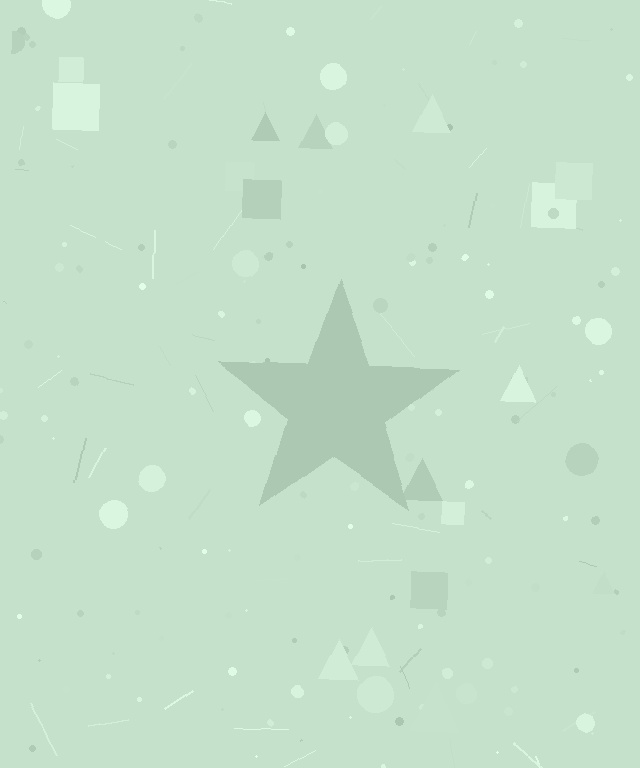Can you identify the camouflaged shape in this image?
The camouflaged shape is a star.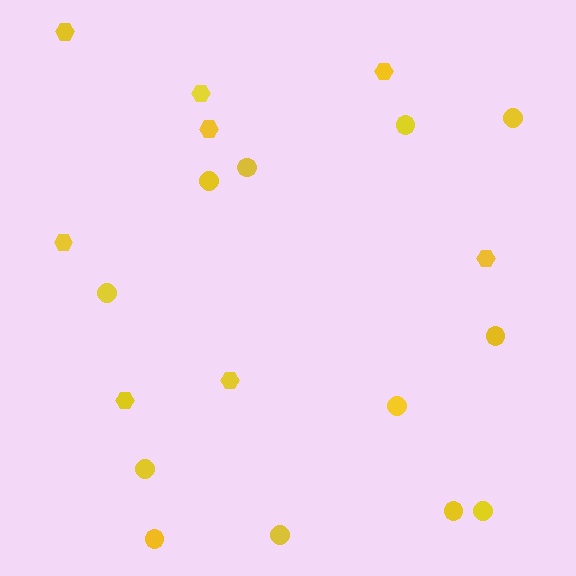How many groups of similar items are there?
There are 2 groups: one group of circles (12) and one group of hexagons (8).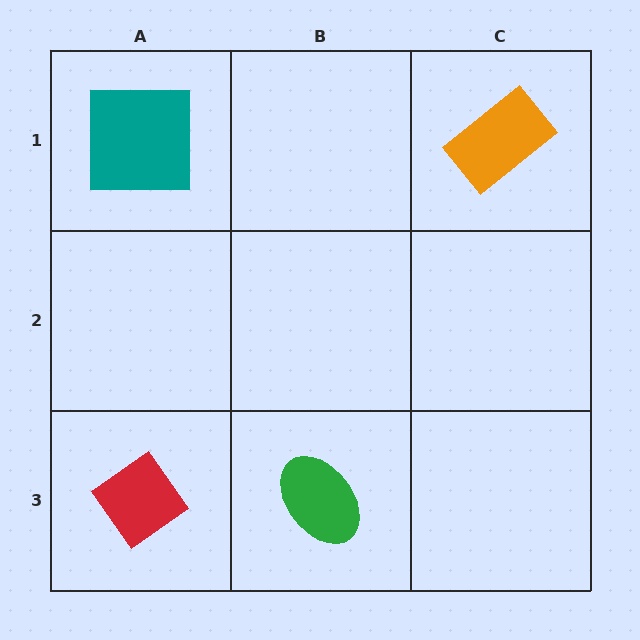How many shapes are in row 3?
2 shapes.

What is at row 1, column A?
A teal square.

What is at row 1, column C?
An orange rectangle.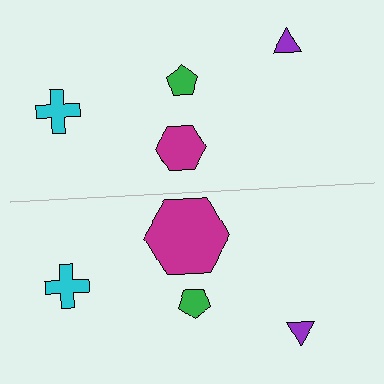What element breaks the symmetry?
The magenta hexagon on the bottom side has a different size than its mirror counterpart.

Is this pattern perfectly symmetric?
No, the pattern is not perfectly symmetric. The magenta hexagon on the bottom side has a different size than its mirror counterpart.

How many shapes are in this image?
There are 8 shapes in this image.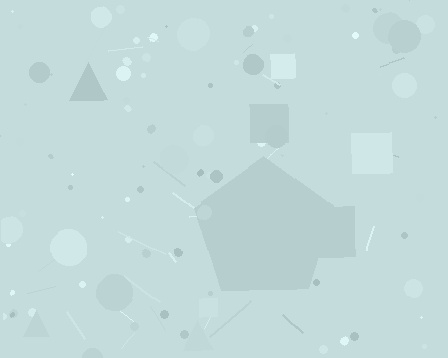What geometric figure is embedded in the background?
A pentagon is embedded in the background.